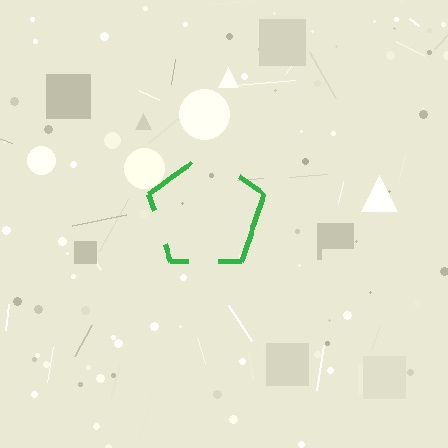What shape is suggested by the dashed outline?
The dashed outline suggests a pentagon.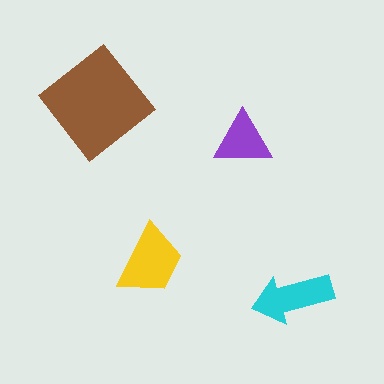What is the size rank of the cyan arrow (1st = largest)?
3rd.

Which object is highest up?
The brown diamond is topmost.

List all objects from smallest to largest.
The purple triangle, the cyan arrow, the yellow trapezoid, the brown diamond.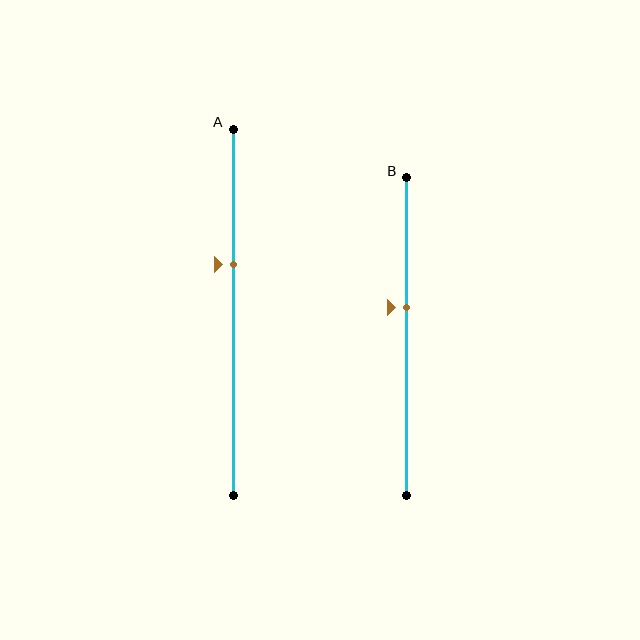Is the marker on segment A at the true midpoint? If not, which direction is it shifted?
No, the marker on segment A is shifted upward by about 13% of the segment length.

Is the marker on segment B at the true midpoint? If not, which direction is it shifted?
No, the marker on segment B is shifted upward by about 9% of the segment length.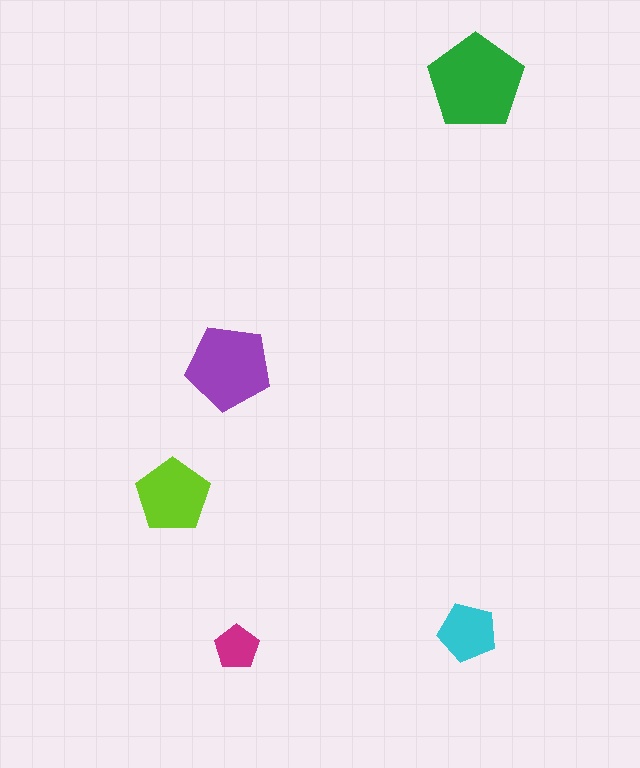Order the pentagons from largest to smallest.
the green one, the purple one, the lime one, the cyan one, the magenta one.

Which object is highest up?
The green pentagon is topmost.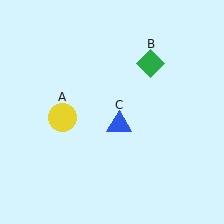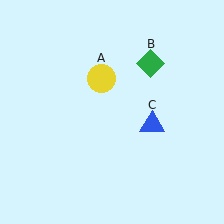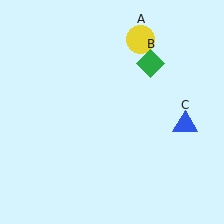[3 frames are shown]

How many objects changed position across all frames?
2 objects changed position: yellow circle (object A), blue triangle (object C).